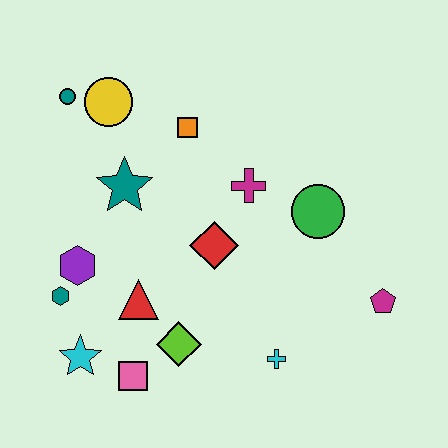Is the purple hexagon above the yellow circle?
No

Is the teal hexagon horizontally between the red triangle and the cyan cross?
No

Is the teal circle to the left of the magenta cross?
Yes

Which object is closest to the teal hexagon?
The purple hexagon is closest to the teal hexagon.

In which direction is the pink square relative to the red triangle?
The pink square is below the red triangle.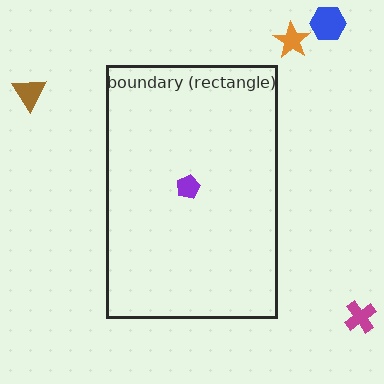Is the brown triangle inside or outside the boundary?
Outside.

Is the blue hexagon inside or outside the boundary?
Outside.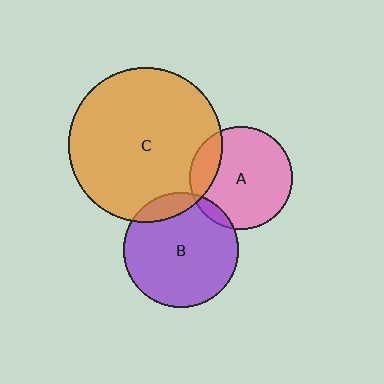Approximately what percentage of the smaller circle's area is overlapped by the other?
Approximately 20%.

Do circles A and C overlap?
Yes.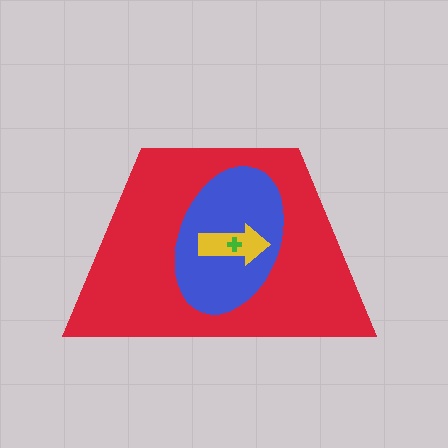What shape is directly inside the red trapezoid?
The blue ellipse.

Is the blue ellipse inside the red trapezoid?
Yes.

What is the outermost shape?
The red trapezoid.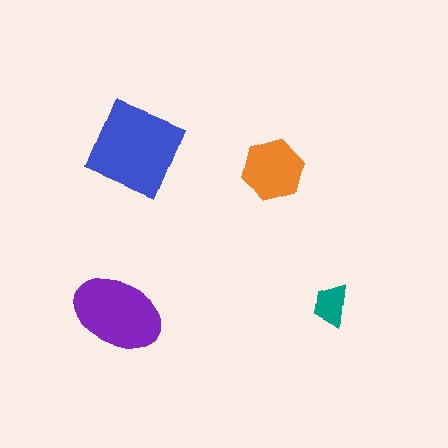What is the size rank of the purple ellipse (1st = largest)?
2nd.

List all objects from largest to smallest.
The blue square, the purple ellipse, the orange hexagon, the teal trapezoid.